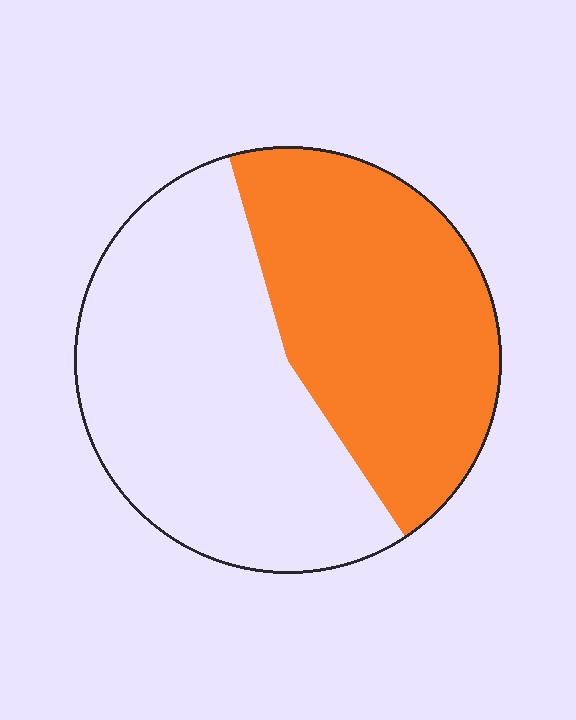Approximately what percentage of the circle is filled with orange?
Approximately 45%.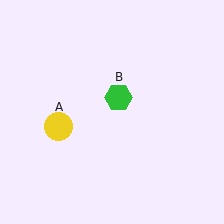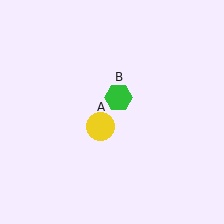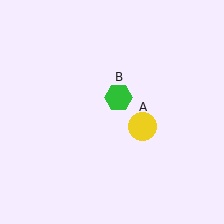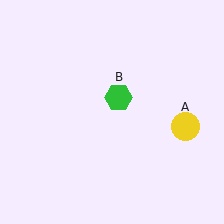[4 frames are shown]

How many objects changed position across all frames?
1 object changed position: yellow circle (object A).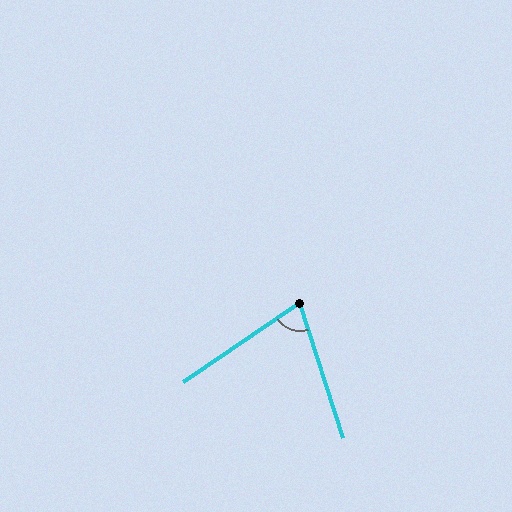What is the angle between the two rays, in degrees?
Approximately 74 degrees.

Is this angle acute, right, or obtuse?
It is acute.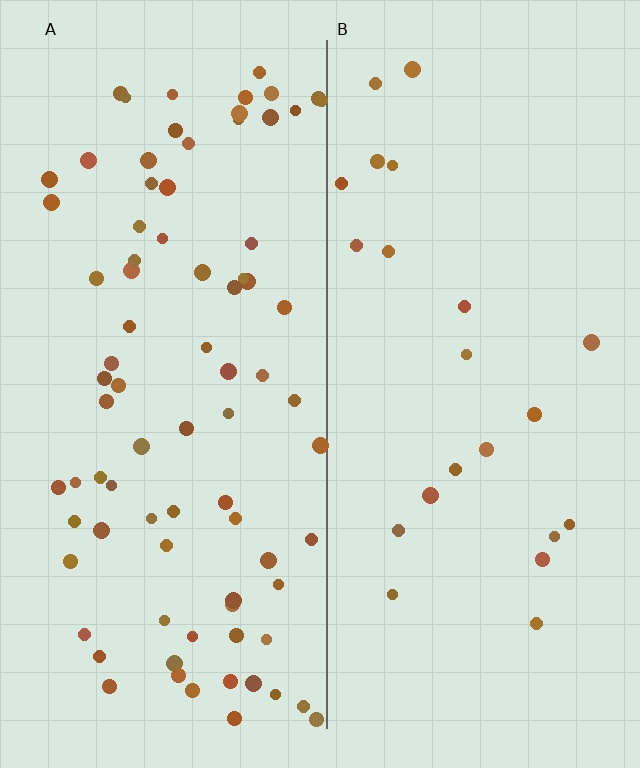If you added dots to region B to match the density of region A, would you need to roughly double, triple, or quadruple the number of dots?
Approximately quadruple.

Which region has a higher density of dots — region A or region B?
A (the left).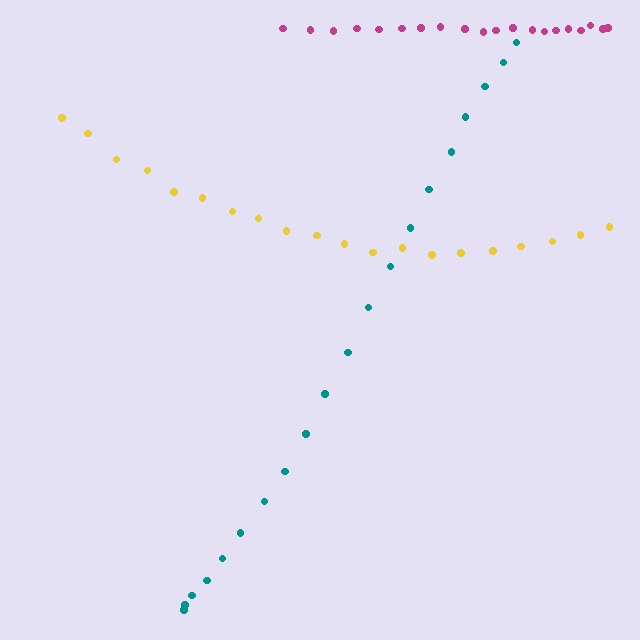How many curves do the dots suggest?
There are 3 distinct paths.